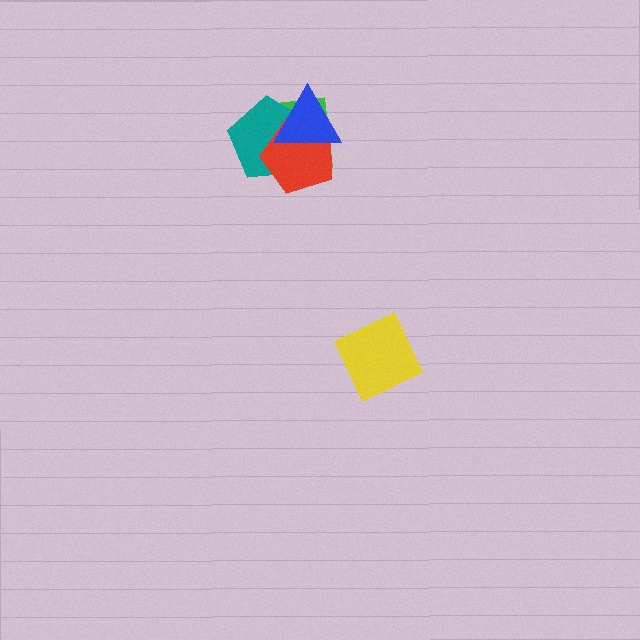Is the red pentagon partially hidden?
Yes, it is partially covered by another shape.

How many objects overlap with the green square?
3 objects overlap with the green square.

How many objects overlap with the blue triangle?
3 objects overlap with the blue triangle.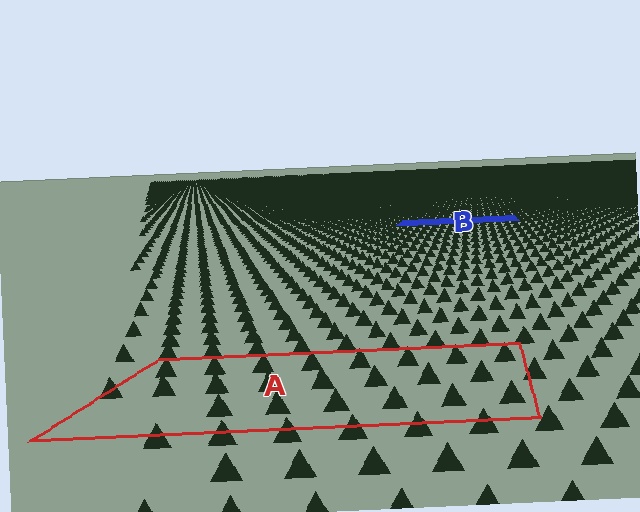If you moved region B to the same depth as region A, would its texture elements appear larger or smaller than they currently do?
They would appear larger. At a closer depth, the same texture elements are projected at a bigger on-screen size.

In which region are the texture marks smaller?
The texture marks are smaller in region B, because it is farther away.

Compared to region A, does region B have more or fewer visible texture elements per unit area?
Region B has more texture elements per unit area — they are packed more densely because it is farther away.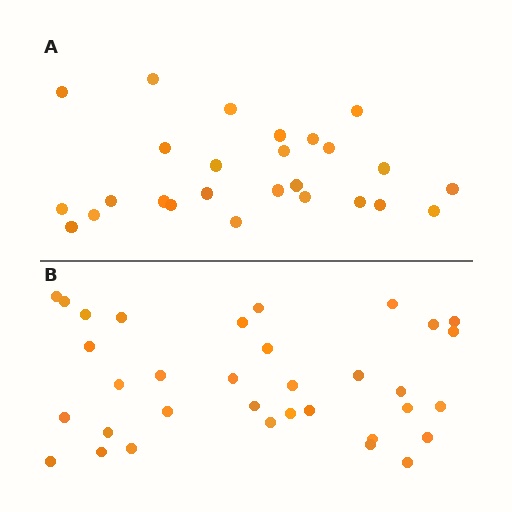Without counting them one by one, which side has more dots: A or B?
Region B (the bottom region) has more dots.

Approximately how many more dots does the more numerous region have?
Region B has roughly 8 or so more dots than region A.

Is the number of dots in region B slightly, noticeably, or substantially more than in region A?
Region B has noticeably more, but not dramatically so. The ratio is roughly 1.3 to 1.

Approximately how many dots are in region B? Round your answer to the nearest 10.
About 30 dots. (The exact count is 34, which rounds to 30.)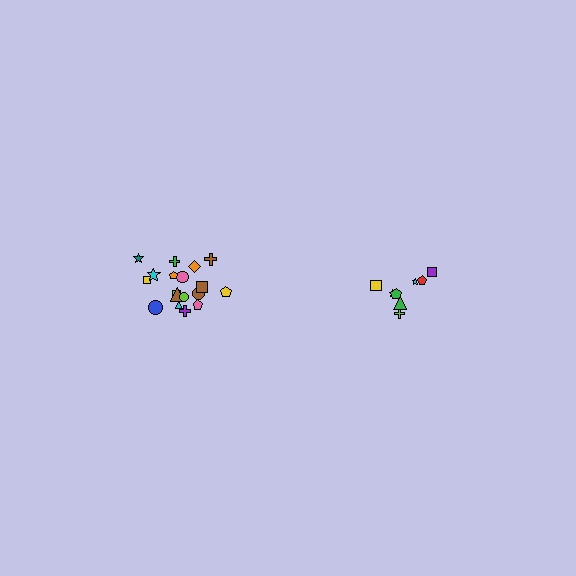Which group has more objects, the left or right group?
The left group.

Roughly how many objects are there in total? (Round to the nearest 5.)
Roughly 25 objects in total.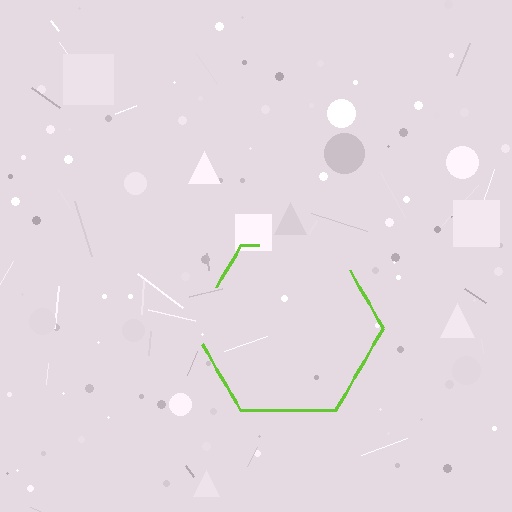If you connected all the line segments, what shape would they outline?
They would outline a hexagon.